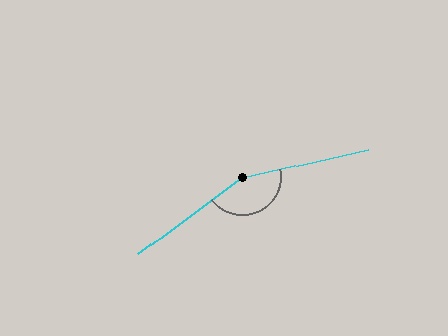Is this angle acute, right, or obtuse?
It is obtuse.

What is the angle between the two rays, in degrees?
Approximately 155 degrees.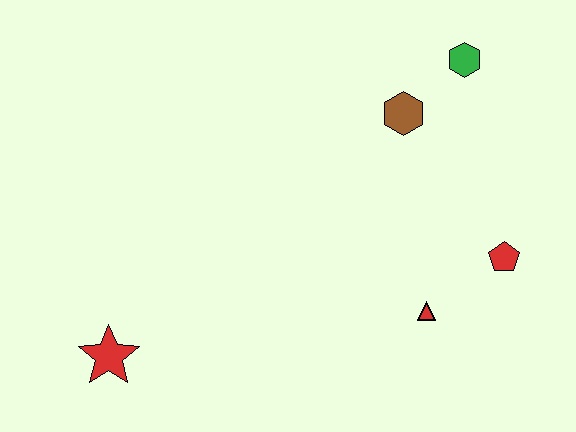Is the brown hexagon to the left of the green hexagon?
Yes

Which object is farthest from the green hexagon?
The red star is farthest from the green hexagon.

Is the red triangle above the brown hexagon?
No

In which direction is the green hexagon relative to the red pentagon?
The green hexagon is above the red pentagon.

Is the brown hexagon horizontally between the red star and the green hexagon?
Yes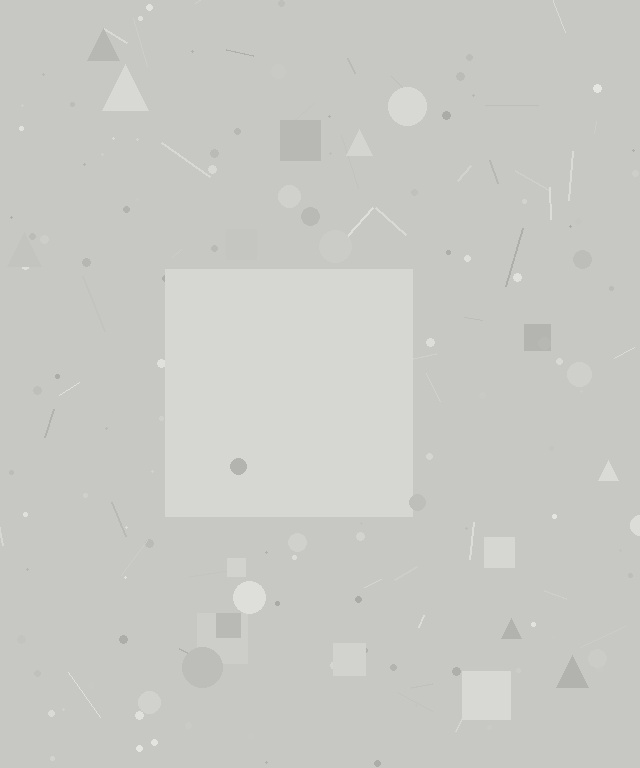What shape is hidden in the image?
A square is hidden in the image.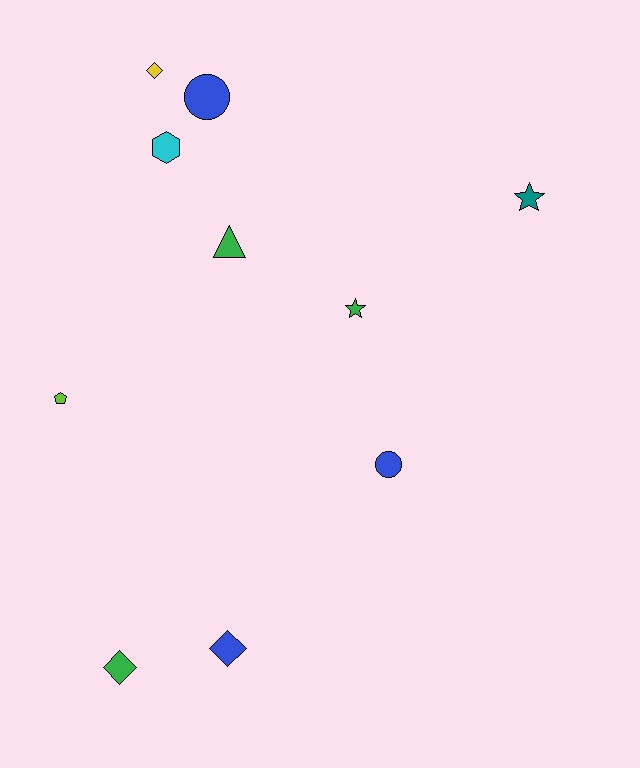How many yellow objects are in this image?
There is 1 yellow object.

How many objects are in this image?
There are 10 objects.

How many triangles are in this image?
There is 1 triangle.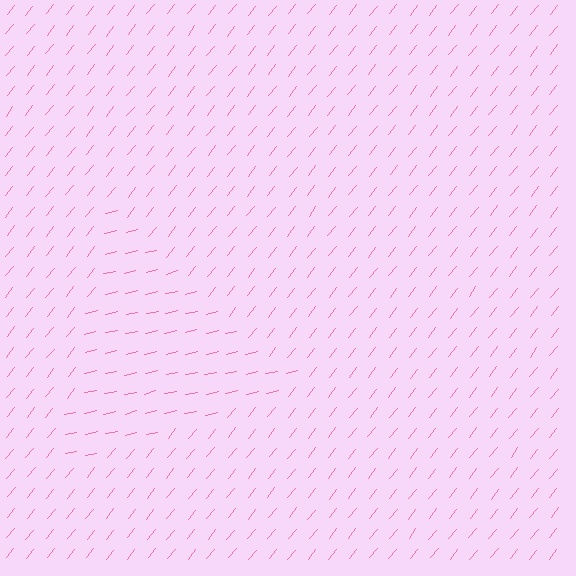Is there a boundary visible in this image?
Yes, there is a texture boundary formed by a change in line orientation.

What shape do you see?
I see a triangle.